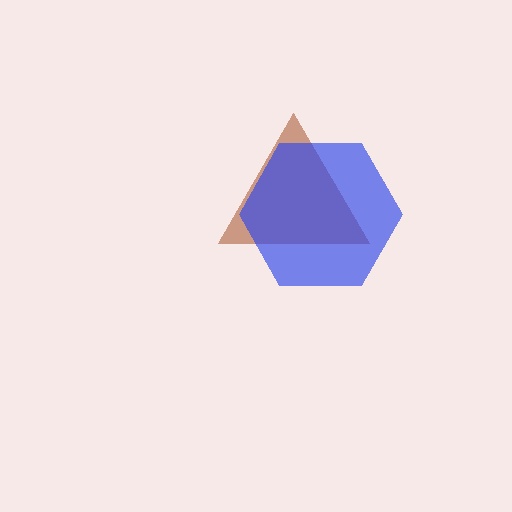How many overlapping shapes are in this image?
There are 2 overlapping shapes in the image.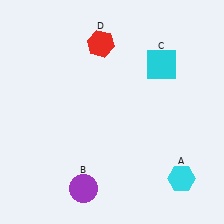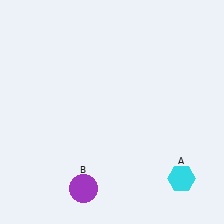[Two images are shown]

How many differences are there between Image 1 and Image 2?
There are 2 differences between the two images.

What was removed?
The red hexagon (D), the cyan square (C) were removed in Image 2.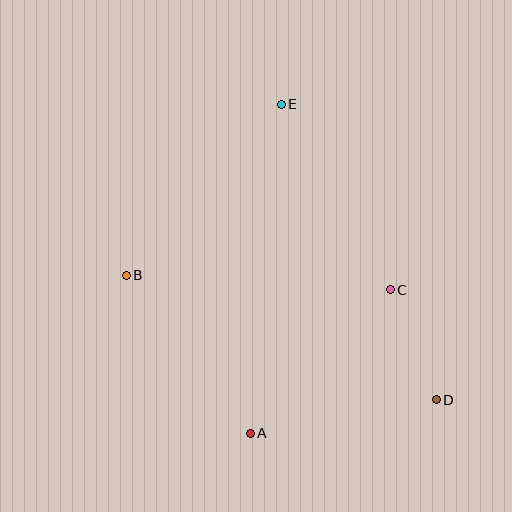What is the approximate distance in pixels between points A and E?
The distance between A and E is approximately 330 pixels.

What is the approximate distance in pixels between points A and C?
The distance between A and C is approximately 200 pixels.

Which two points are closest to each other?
Points C and D are closest to each other.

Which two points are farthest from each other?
Points B and D are farthest from each other.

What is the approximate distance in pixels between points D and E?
The distance between D and E is approximately 334 pixels.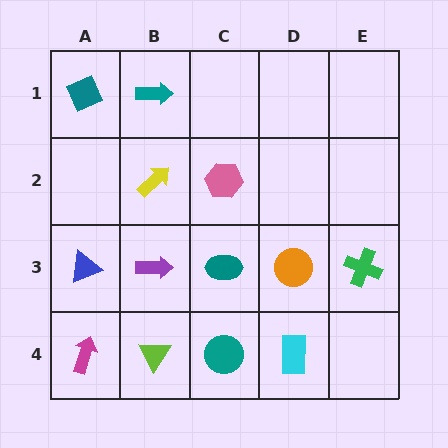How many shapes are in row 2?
2 shapes.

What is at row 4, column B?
A lime triangle.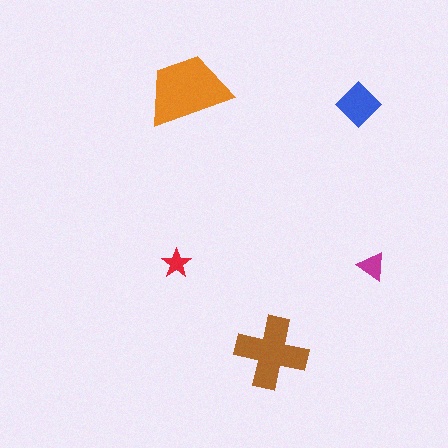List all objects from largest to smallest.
The orange trapezoid, the brown cross, the blue diamond, the magenta triangle, the red star.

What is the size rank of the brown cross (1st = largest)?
2nd.